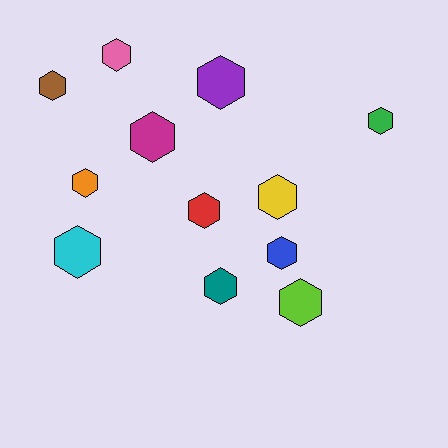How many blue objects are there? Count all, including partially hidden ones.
There is 1 blue object.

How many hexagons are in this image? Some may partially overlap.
There are 12 hexagons.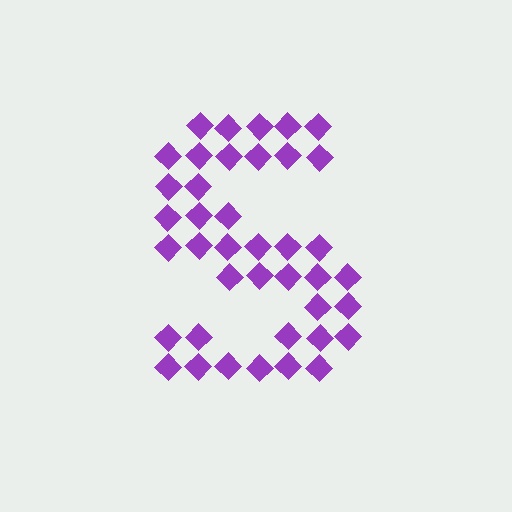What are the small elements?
The small elements are diamonds.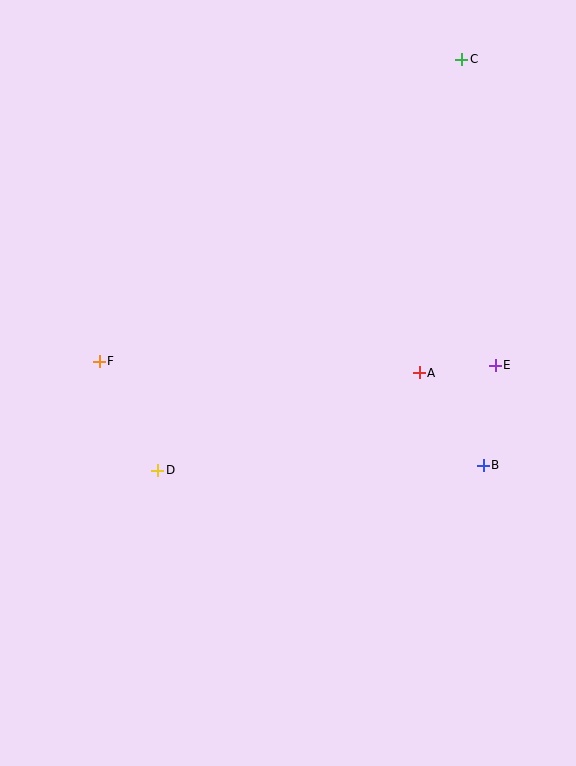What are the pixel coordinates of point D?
Point D is at (158, 470).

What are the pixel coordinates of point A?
Point A is at (419, 373).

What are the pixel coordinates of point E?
Point E is at (495, 365).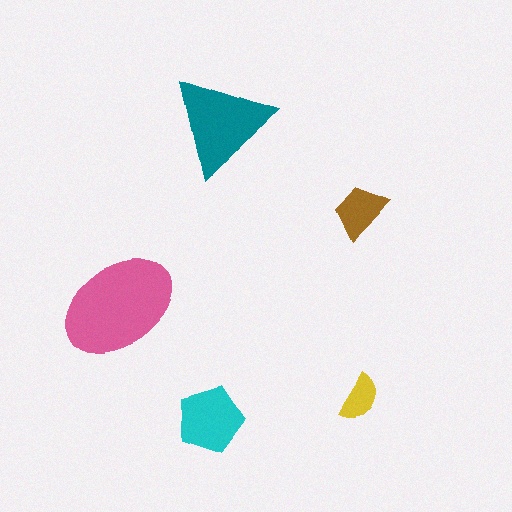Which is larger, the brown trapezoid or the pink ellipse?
The pink ellipse.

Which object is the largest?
The pink ellipse.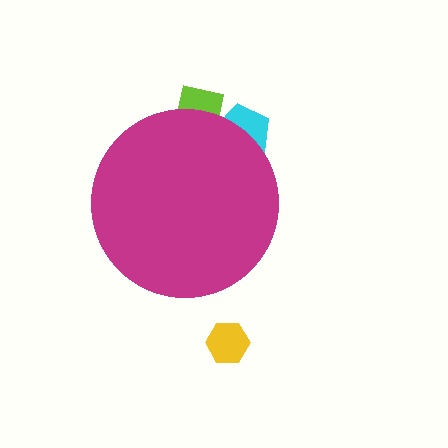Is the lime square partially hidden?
Yes, the lime square is partially hidden behind the magenta circle.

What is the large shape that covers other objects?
A magenta circle.